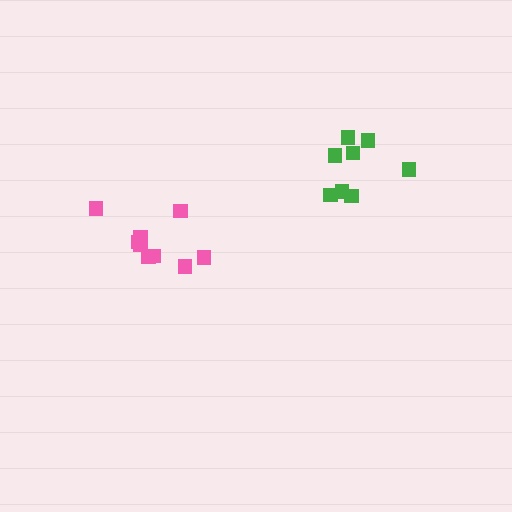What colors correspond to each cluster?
The clusters are colored: green, pink.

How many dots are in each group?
Group 1: 8 dots, Group 2: 9 dots (17 total).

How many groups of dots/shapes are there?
There are 2 groups.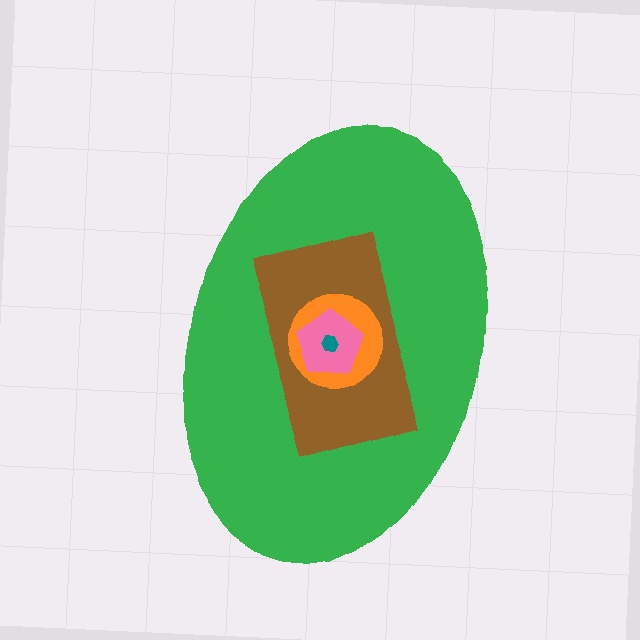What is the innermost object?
The teal hexagon.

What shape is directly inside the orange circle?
The pink pentagon.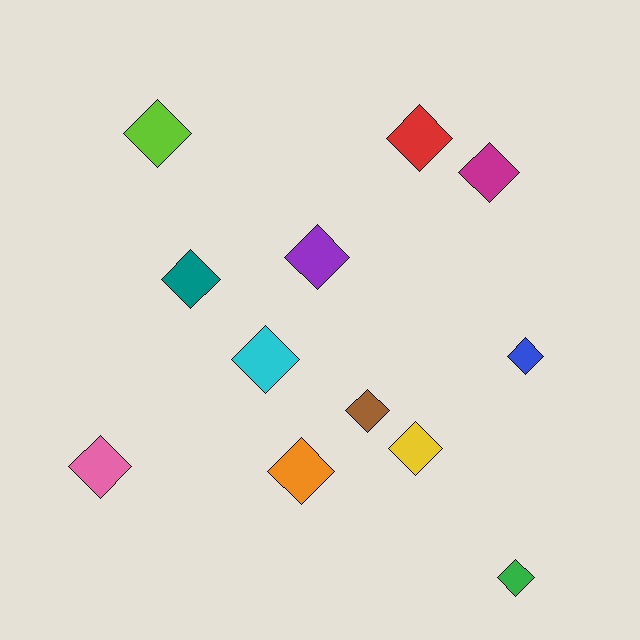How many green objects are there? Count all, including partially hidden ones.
There is 1 green object.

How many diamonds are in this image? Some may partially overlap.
There are 12 diamonds.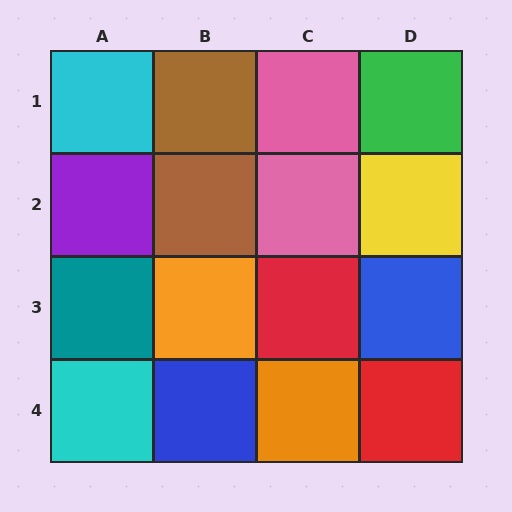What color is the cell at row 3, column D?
Blue.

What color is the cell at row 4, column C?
Orange.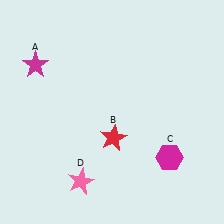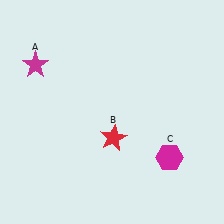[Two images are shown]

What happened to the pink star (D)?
The pink star (D) was removed in Image 2. It was in the bottom-left area of Image 1.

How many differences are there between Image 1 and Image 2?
There is 1 difference between the two images.